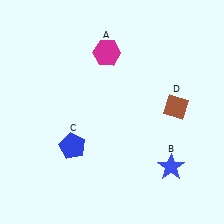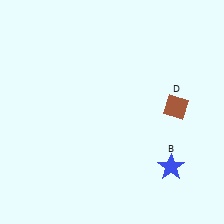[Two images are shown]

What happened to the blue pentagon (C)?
The blue pentagon (C) was removed in Image 2. It was in the bottom-left area of Image 1.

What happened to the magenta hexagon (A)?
The magenta hexagon (A) was removed in Image 2. It was in the top-left area of Image 1.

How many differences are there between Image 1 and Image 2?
There are 2 differences between the two images.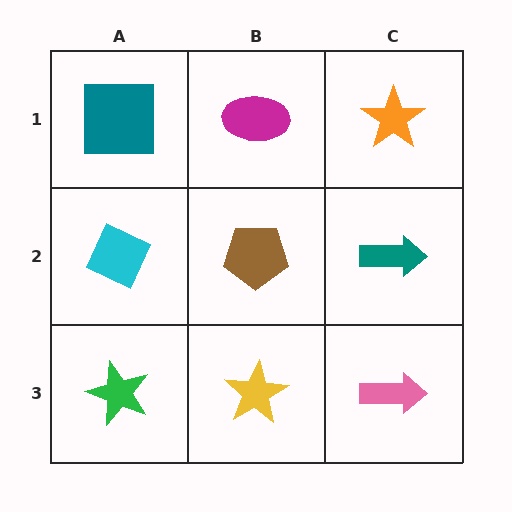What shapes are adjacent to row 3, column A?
A cyan diamond (row 2, column A), a yellow star (row 3, column B).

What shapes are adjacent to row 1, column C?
A teal arrow (row 2, column C), a magenta ellipse (row 1, column B).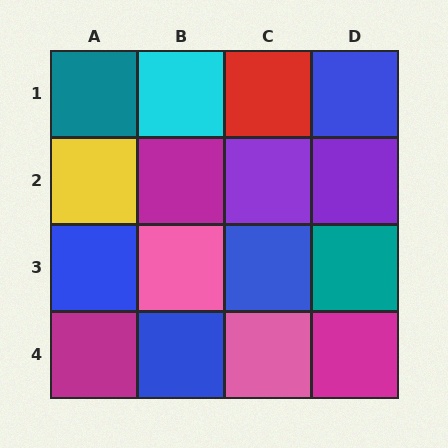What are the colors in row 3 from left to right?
Blue, pink, blue, teal.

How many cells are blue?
4 cells are blue.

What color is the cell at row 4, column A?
Magenta.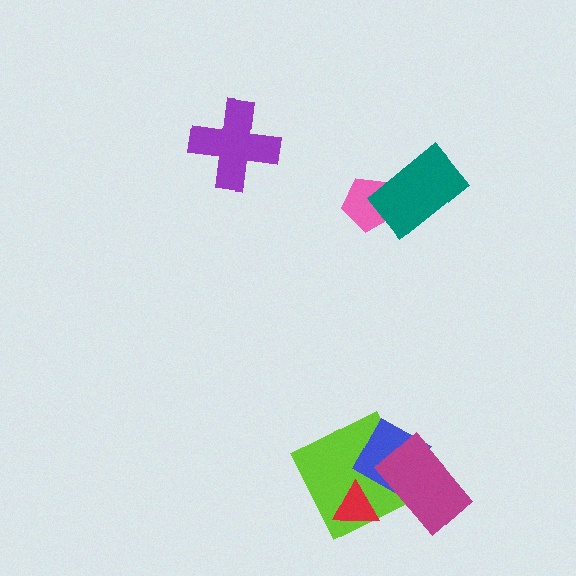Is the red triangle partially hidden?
Yes, it is partially covered by another shape.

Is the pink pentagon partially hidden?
Yes, it is partially covered by another shape.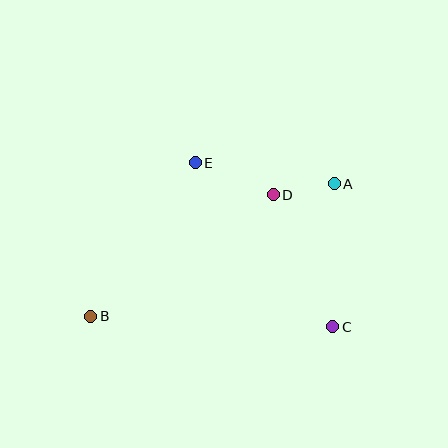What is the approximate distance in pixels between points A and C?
The distance between A and C is approximately 143 pixels.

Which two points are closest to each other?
Points A and D are closest to each other.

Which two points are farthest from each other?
Points A and B are farthest from each other.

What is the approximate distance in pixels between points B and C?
The distance between B and C is approximately 242 pixels.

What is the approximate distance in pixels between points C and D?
The distance between C and D is approximately 145 pixels.